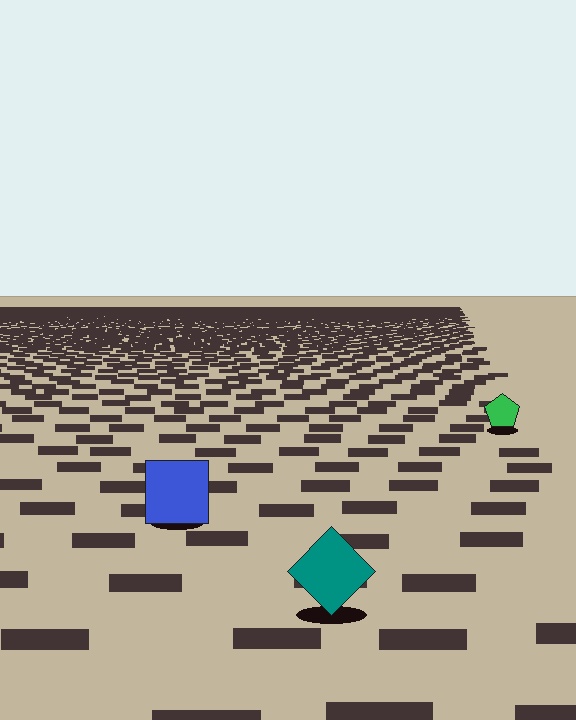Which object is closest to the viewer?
The teal diamond is closest. The texture marks near it are larger and more spread out.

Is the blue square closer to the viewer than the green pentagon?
Yes. The blue square is closer — you can tell from the texture gradient: the ground texture is coarser near it.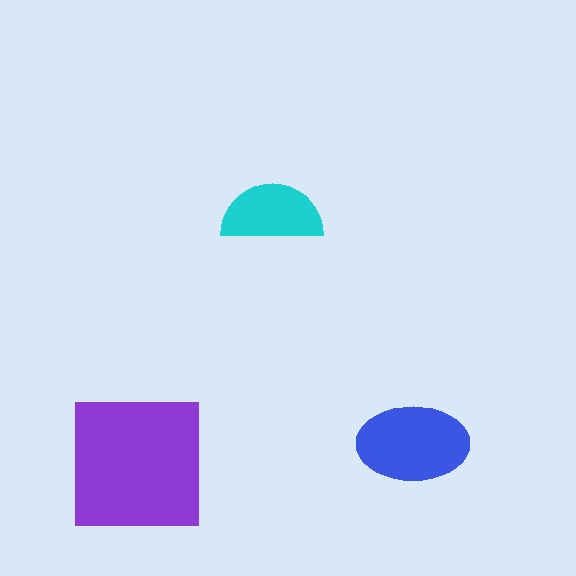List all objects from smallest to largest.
The cyan semicircle, the blue ellipse, the purple square.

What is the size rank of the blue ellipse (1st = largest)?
2nd.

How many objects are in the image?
There are 3 objects in the image.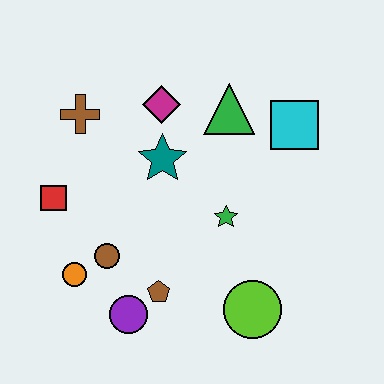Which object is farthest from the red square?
The cyan square is farthest from the red square.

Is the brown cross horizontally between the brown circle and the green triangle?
No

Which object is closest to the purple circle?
The brown pentagon is closest to the purple circle.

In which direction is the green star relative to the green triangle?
The green star is below the green triangle.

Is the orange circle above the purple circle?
Yes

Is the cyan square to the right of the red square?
Yes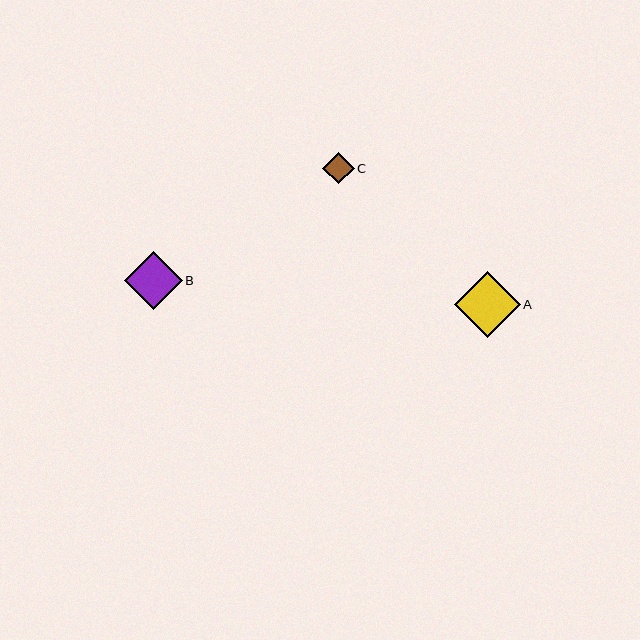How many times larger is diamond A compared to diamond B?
Diamond A is approximately 1.2 times the size of diamond B.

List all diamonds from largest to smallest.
From largest to smallest: A, B, C.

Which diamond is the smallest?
Diamond C is the smallest with a size of approximately 32 pixels.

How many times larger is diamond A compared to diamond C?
Diamond A is approximately 2.1 times the size of diamond C.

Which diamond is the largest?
Diamond A is the largest with a size of approximately 66 pixels.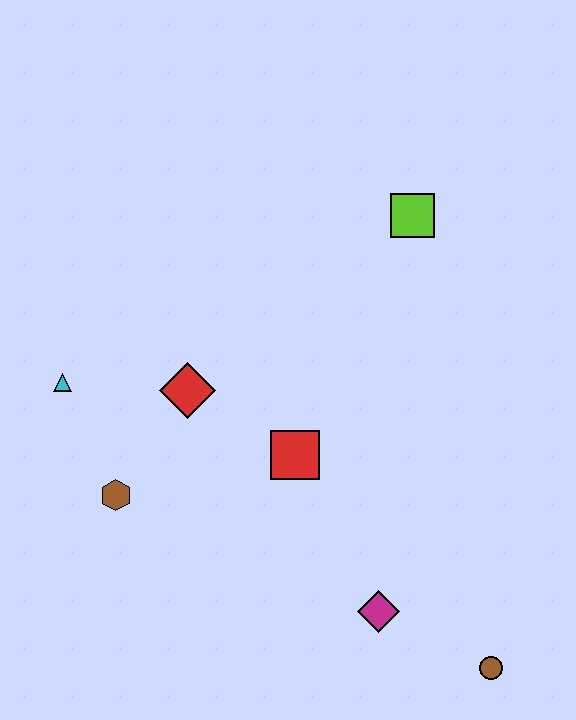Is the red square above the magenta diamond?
Yes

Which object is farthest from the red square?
The brown circle is farthest from the red square.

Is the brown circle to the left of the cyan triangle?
No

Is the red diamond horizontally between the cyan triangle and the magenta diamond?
Yes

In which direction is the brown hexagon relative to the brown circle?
The brown hexagon is to the left of the brown circle.